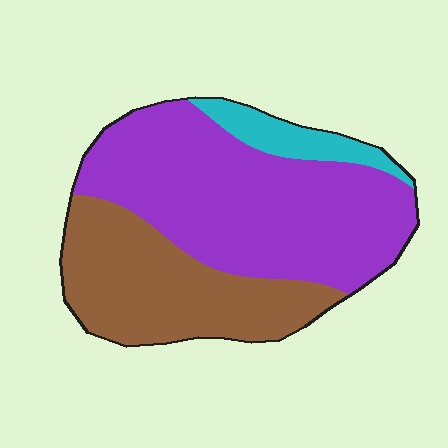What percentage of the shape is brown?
Brown takes up between a third and a half of the shape.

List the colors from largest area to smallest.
From largest to smallest: purple, brown, cyan.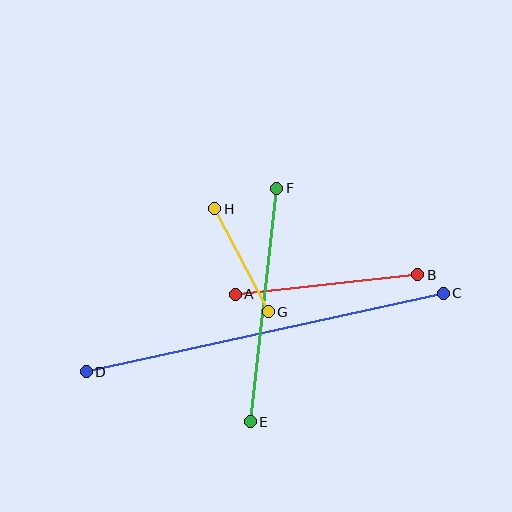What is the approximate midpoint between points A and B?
The midpoint is at approximately (327, 284) pixels.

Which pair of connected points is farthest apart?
Points C and D are farthest apart.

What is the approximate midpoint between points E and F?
The midpoint is at approximately (263, 305) pixels.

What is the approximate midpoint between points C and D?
The midpoint is at approximately (265, 332) pixels.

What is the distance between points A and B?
The distance is approximately 183 pixels.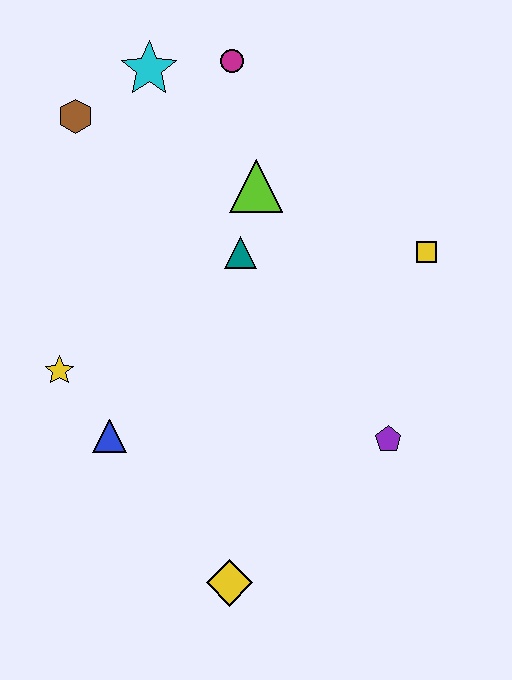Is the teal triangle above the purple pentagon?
Yes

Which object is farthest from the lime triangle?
The yellow diamond is farthest from the lime triangle.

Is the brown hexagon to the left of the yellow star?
No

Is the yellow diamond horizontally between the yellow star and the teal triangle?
Yes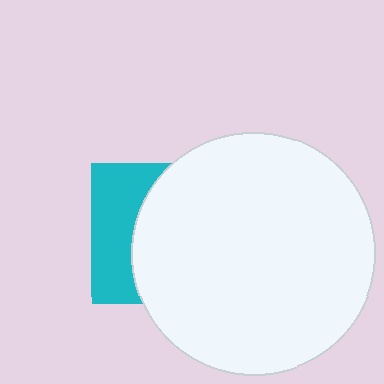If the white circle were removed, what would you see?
You would see the complete cyan square.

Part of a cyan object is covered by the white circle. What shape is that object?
It is a square.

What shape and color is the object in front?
The object in front is a white circle.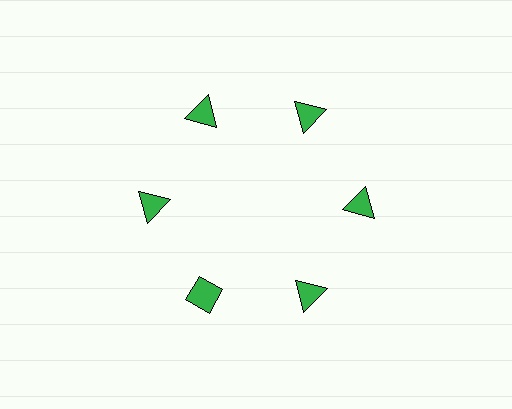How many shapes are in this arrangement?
There are 6 shapes arranged in a ring pattern.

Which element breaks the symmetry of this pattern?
The green diamond at roughly the 7 o'clock position breaks the symmetry. All other shapes are green triangles.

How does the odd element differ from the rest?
It has a different shape: diamond instead of triangle.